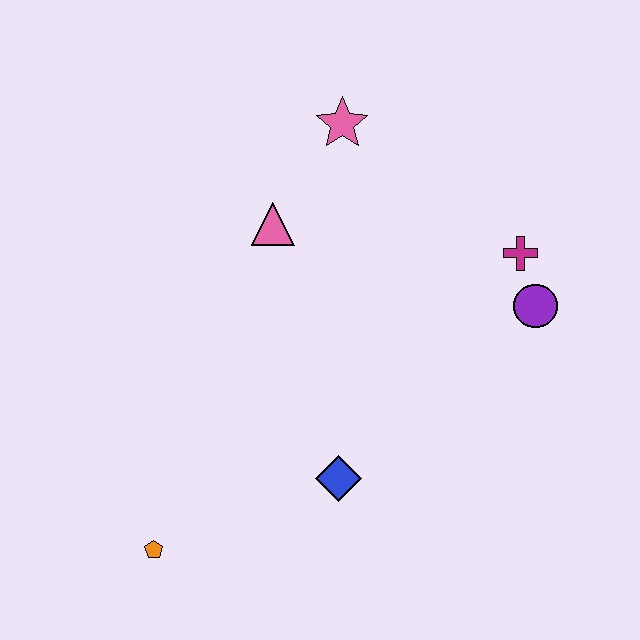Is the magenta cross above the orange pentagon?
Yes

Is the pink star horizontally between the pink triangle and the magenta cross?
Yes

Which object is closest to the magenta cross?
The purple circle is closest to the magenta cross.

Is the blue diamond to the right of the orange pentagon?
Yes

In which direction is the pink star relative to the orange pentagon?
The pink star is above the orange pentagon.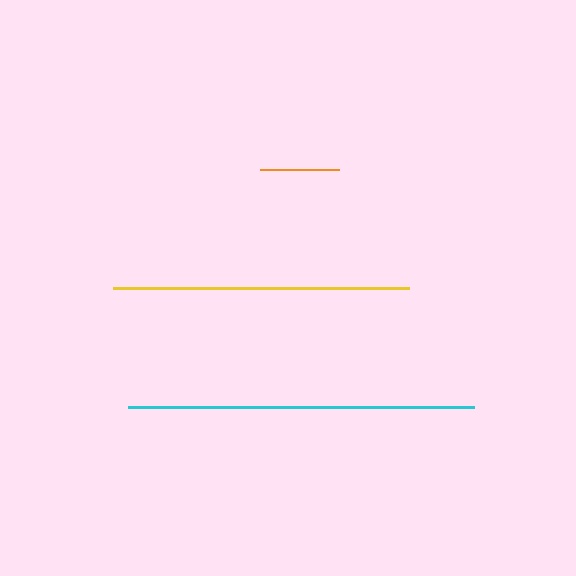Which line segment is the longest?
The cyan line is the longest at approximately 346 pixels.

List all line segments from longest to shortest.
From longest to shortest: cyan, yellow, orange.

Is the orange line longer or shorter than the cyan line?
The cyan line is longer than the orange line.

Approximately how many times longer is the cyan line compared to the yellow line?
The cyan line is approximately 1.2 times the length of the yellow line.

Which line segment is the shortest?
The orange line is the shortest at approximately 78 pixels.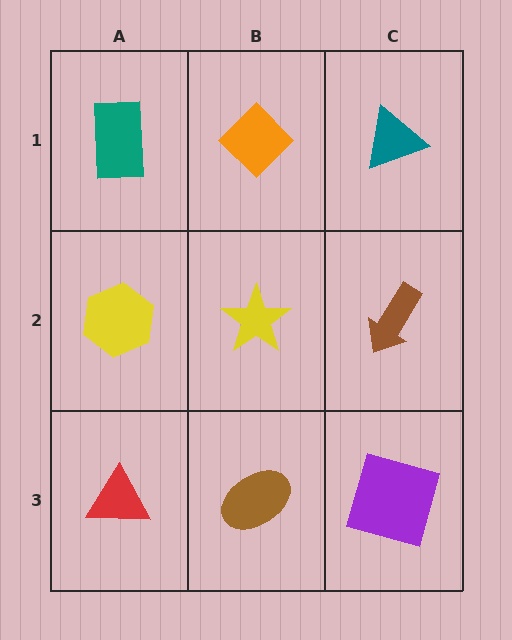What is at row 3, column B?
A brown ellipse.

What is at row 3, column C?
A purple square.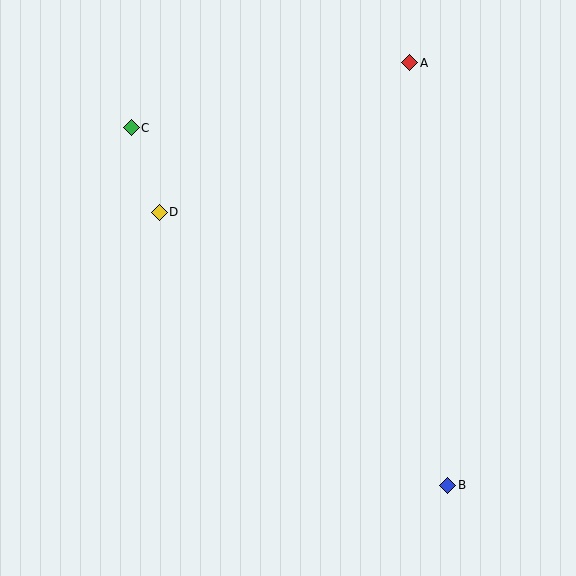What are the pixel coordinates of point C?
Point C is at (131, 128).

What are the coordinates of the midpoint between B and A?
The midpoint between B and A is at (429, 274).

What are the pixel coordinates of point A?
Point A is at (410, 63).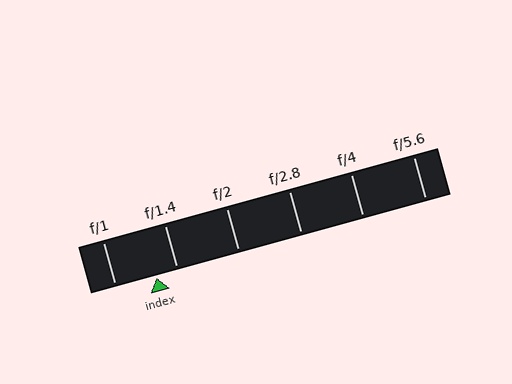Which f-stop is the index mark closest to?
The index mark is closest to f/1.4.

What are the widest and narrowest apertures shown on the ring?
The widest aperture shown is f/1 and the narrowest is f/5.6.